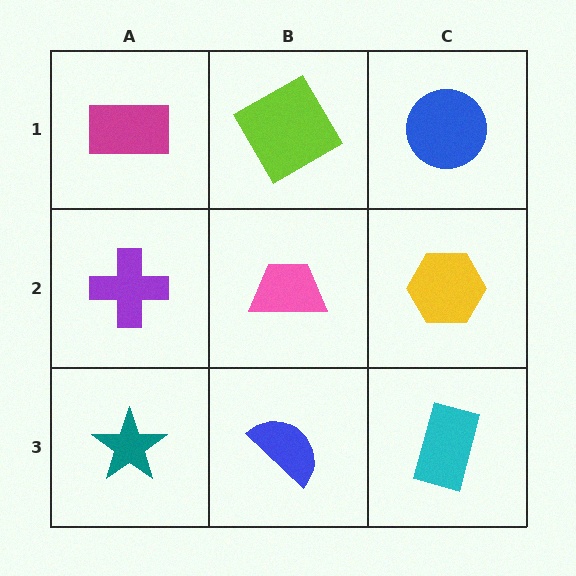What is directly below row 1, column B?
A pink trapezoid.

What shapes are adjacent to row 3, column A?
A purple cross (row 2, column A), a blue semicircle (row 3, column B).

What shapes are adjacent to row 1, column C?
A yellow hexagon (row 2, column C), a lime square (row 1, column B).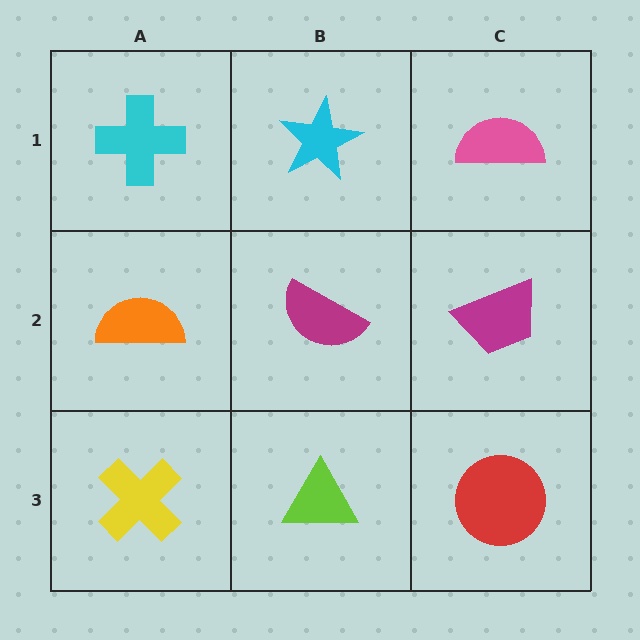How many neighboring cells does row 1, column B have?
3.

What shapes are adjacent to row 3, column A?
An orange semicircle (row 2, column A), a lime triangle (row 3, column B).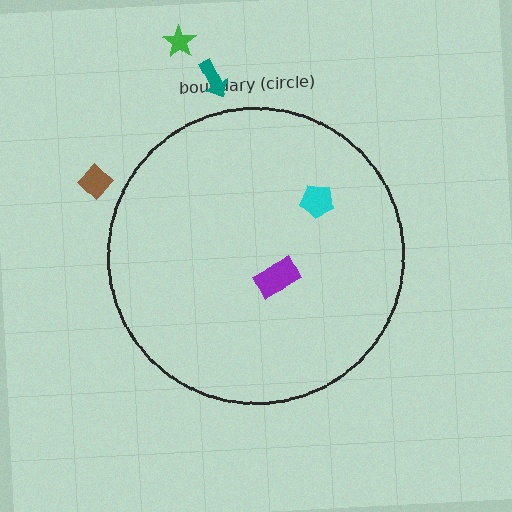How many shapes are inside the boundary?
2 inside, 3 outside.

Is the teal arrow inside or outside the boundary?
Outside.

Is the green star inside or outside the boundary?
Outside.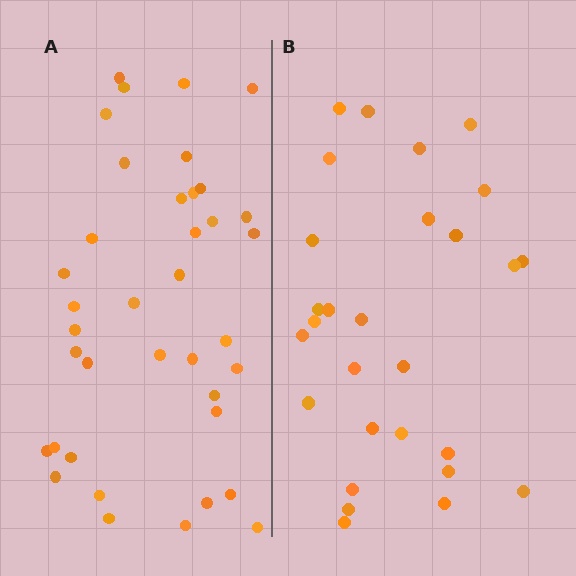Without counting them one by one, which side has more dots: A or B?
Region A (the left region) has more dots.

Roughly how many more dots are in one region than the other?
Region A has roughly 10 or so more dots than region B.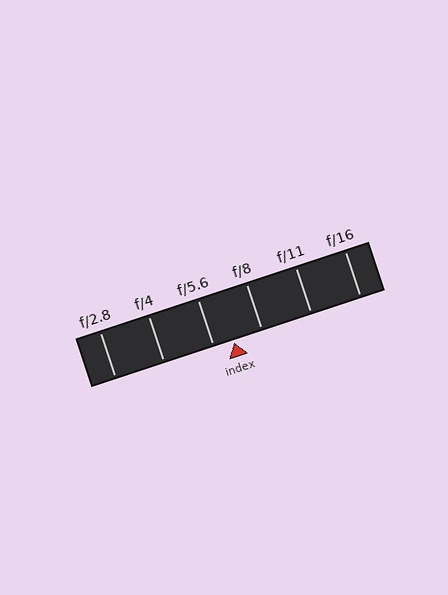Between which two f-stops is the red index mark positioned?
The index mark is between f/5.6 and f/8.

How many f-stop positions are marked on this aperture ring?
There are 6 f-stop positions marked.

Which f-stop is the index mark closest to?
The index mark is closest to f/5.6.